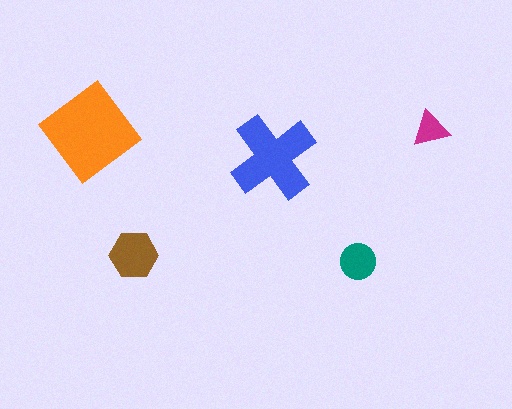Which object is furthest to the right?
The magenta triangle is rightmost.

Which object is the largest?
The orange diamond.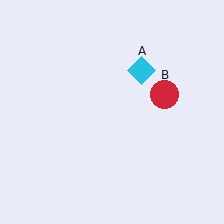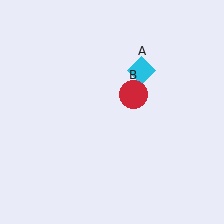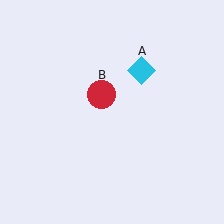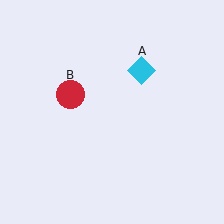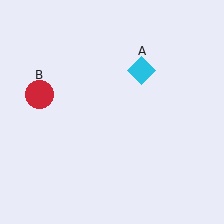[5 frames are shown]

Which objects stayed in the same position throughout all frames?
Cyan diamond (object A) remained stationary.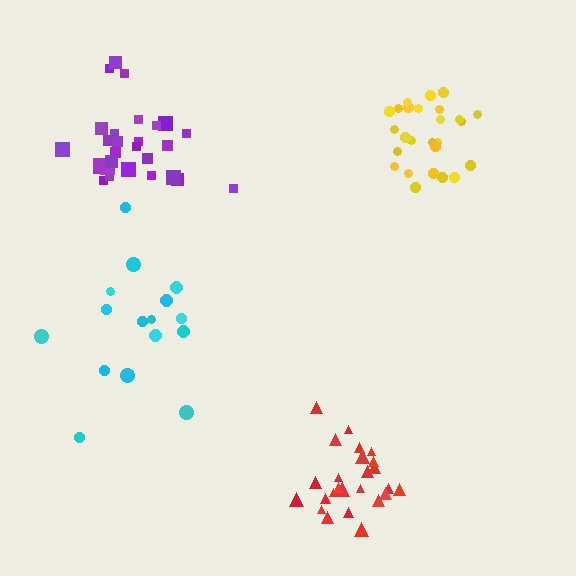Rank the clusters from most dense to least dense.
yellow, red, purple, cyan.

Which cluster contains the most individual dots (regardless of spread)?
Purple (28).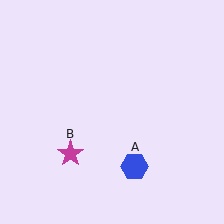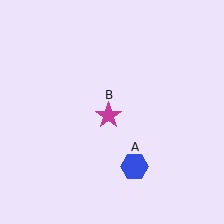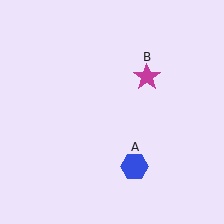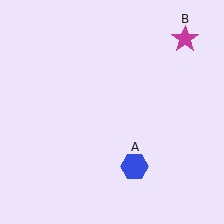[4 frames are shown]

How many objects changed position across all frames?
1 object changed position: magenta star (object B).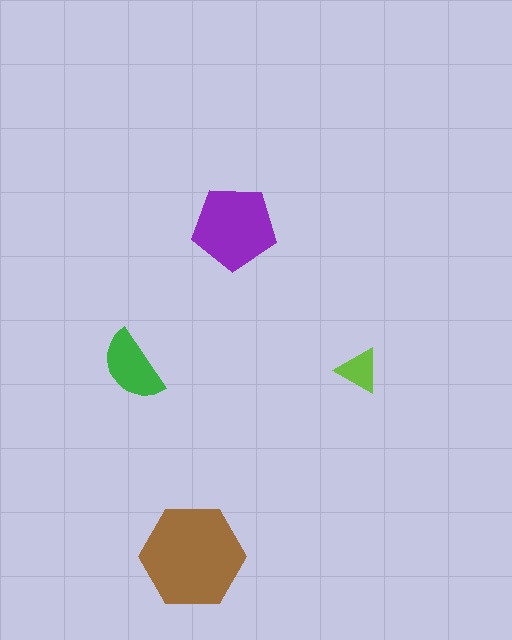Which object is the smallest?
The lime triangle.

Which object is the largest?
The brown hexagon.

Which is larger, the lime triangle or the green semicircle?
The green semicircle.